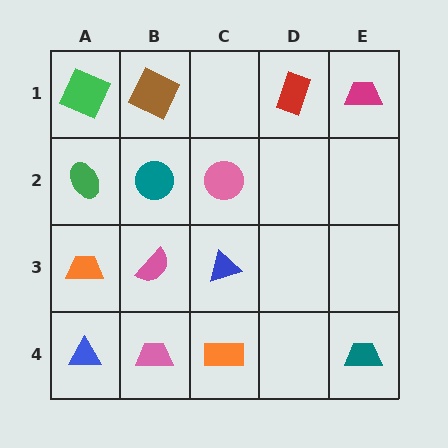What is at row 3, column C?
A blue triangle.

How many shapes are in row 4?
4 shapes.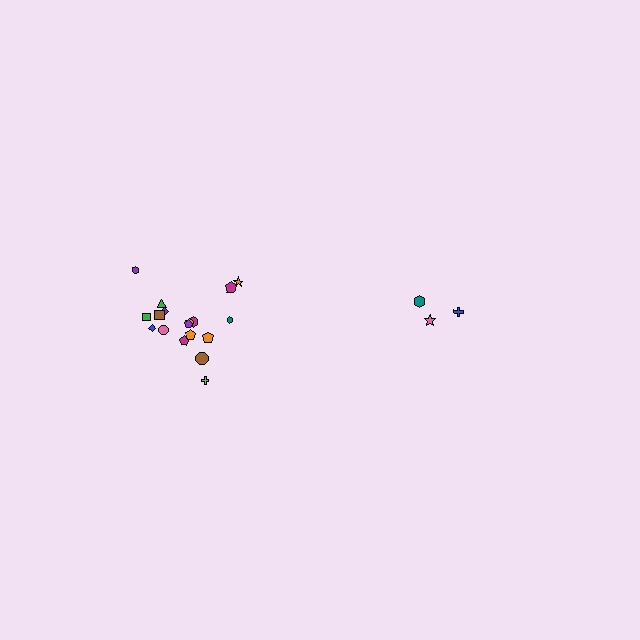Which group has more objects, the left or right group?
The left group.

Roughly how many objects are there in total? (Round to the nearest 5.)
Roughly 20 objects in total.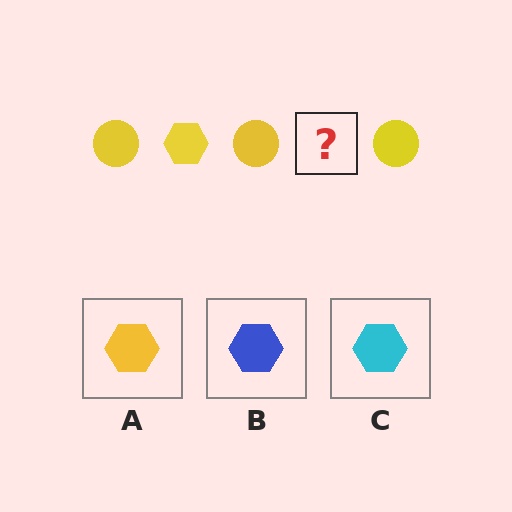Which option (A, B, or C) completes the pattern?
A.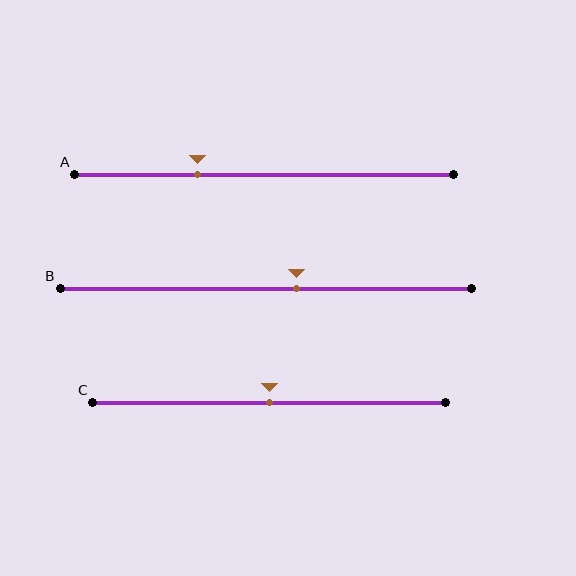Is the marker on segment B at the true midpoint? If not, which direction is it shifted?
No, the marker on segment B is shifted to the right by about 8% of the segment length.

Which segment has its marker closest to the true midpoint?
Segment C has its marker closest to the true midpoint.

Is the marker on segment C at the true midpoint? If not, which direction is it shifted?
Yes, the marker on segment C is at the true midpoint.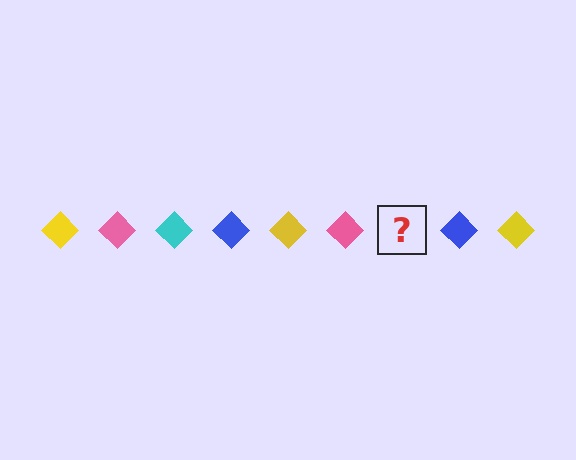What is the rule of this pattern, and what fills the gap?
The rule is that the pattern cycles through yellow, pink, cyan, blue diamonds. The gap should be filled with a cyan diamond.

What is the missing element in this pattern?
The missing element is a cyan diamond.